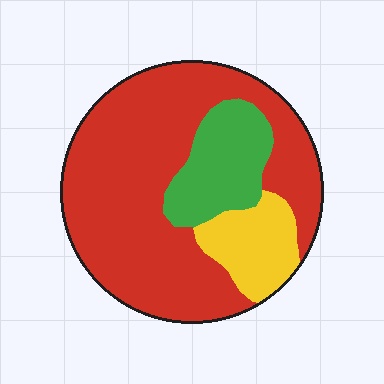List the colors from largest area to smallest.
From largest to smallest: red, green, yellow.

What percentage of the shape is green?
Green covers about 15% of the shape.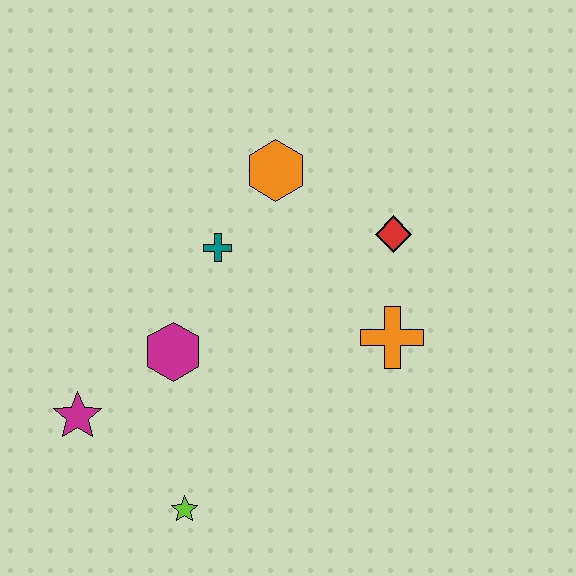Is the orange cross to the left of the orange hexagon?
No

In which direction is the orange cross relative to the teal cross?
The orange cross is to the right of the teal cross.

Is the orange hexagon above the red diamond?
Yes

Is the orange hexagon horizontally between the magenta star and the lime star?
No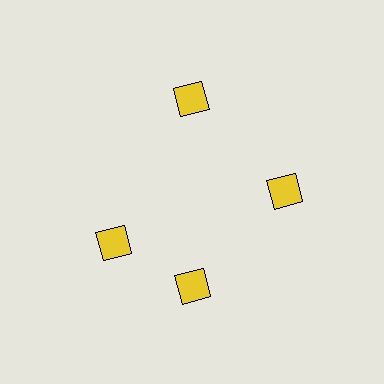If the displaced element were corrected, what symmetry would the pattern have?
It would have 4-fold rotational symmetry — the pattern would map onto itself every 90 degrees.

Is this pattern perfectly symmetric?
No. The 4 yellow diamonds are arranged in a ring, but one element near the 9 o'clock position is rotated out of alignment along the ring, breaking the 4-fold rotational symmetry.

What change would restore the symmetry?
The symmetry would be restored by rotating it back into even spacing with its neighbors so that all 4 diamonds sit at equal angles and equal distance from the center.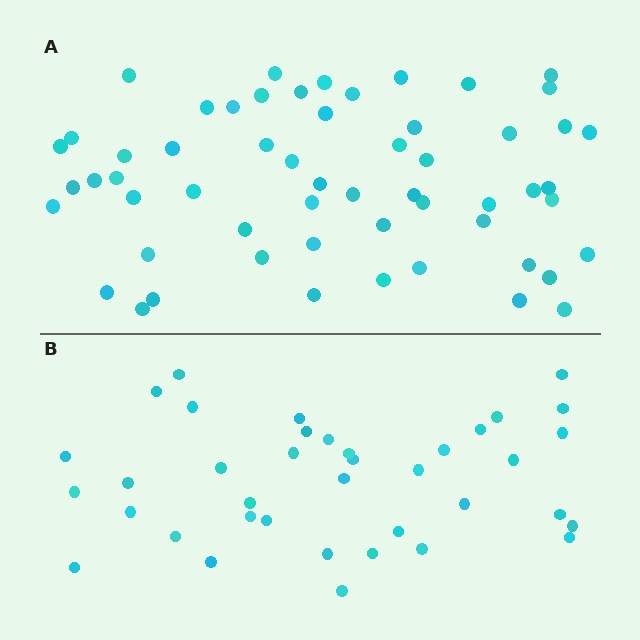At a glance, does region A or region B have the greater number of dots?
Region A (the top region) has more dots.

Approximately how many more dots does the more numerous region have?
Region A has approximately 20 more dots than region B.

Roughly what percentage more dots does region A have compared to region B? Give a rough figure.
About 50% more.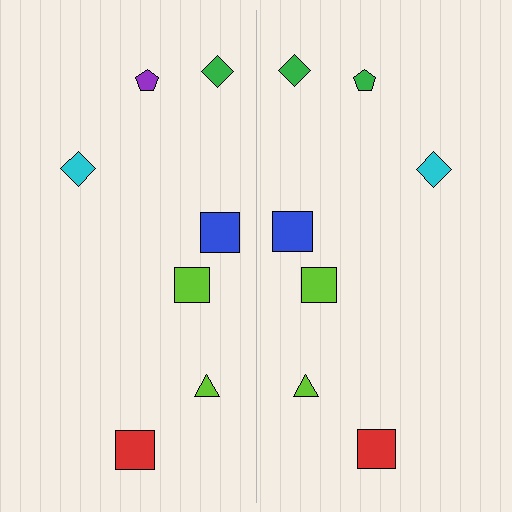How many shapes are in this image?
There are 14 shapes in this image.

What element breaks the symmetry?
The green pentagon on the right side breaks the symmetry — its mirror counterpart is purple.